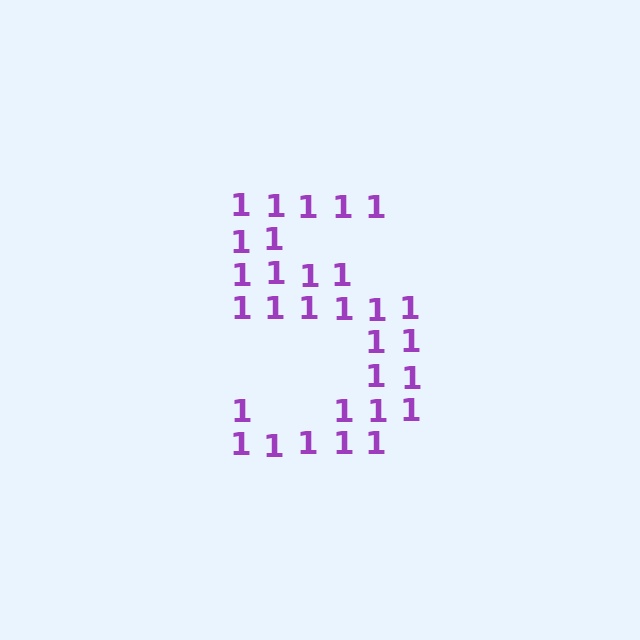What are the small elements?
The small elements are digit 1's.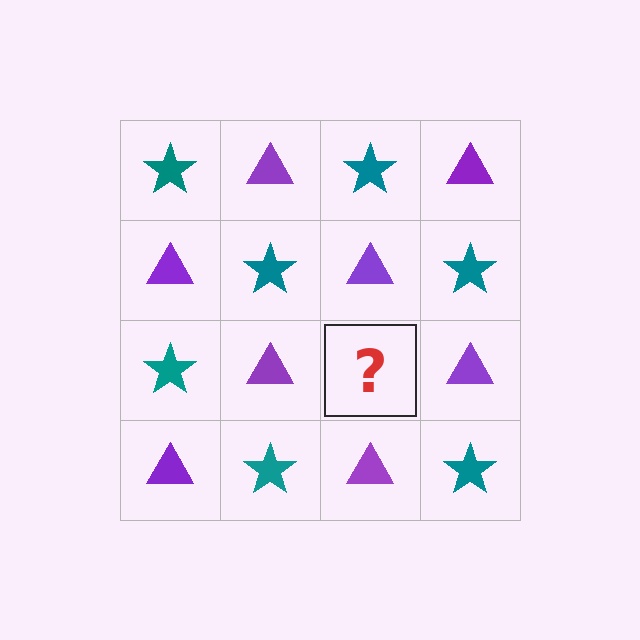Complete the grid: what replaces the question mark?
The question mark should be replaced with a teal star.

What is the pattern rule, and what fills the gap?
The rule is that it alternates teal star and purple triangle in a checkerboard pattern. The gap should be filled with a teal star.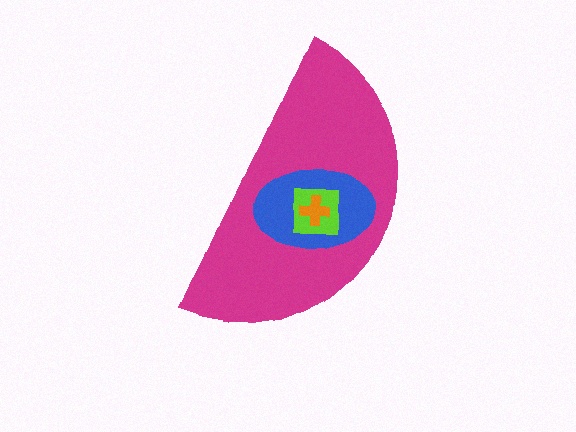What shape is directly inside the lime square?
The orange cross.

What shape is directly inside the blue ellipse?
The lime square.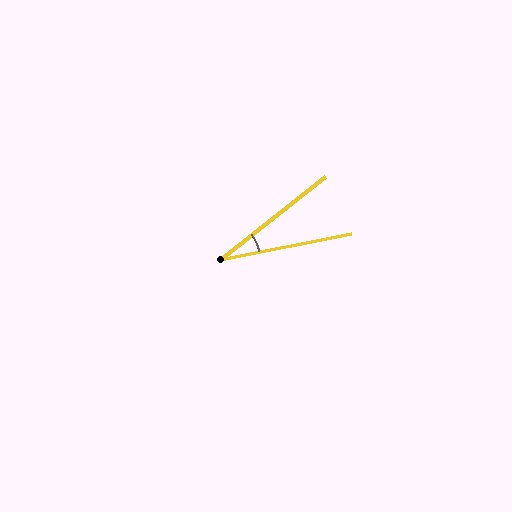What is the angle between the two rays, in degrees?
Approximately 27 degrees.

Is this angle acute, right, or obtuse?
It is acute.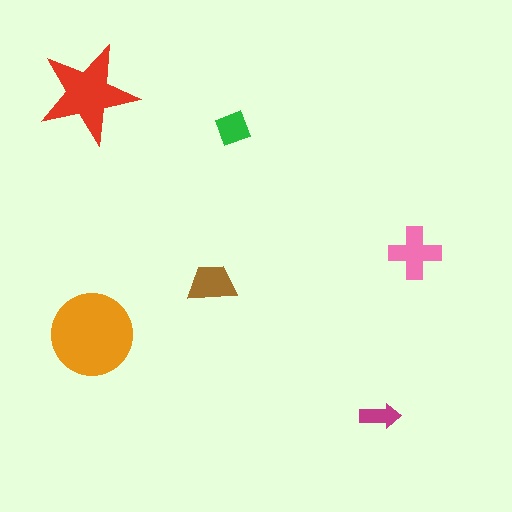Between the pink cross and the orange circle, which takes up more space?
The orange circle.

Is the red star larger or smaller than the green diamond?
Larger.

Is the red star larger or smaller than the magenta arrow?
Larger.